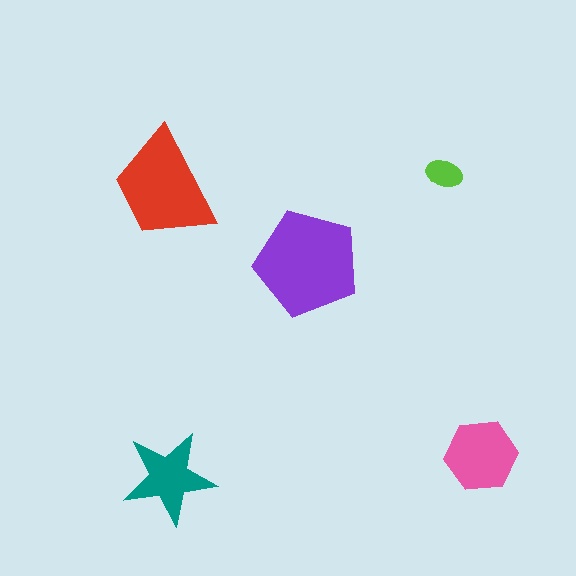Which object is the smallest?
The lime ellipse.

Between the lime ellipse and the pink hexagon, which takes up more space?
The pink hexagon.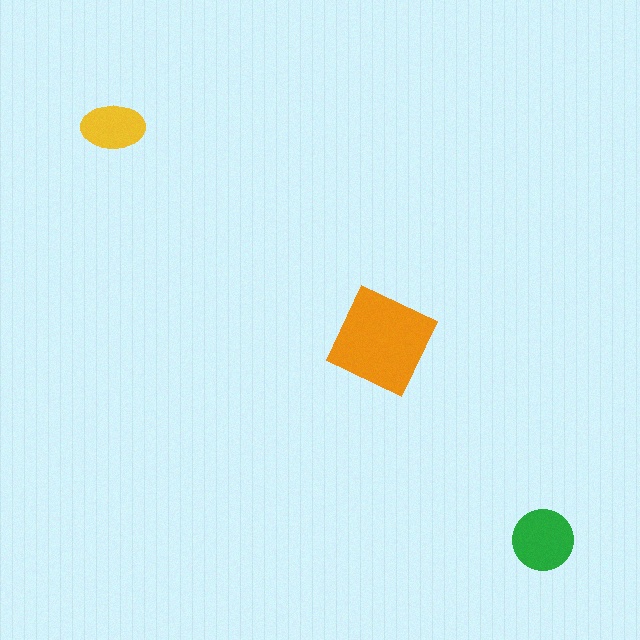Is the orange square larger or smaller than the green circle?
Larger.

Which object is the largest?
The orange square.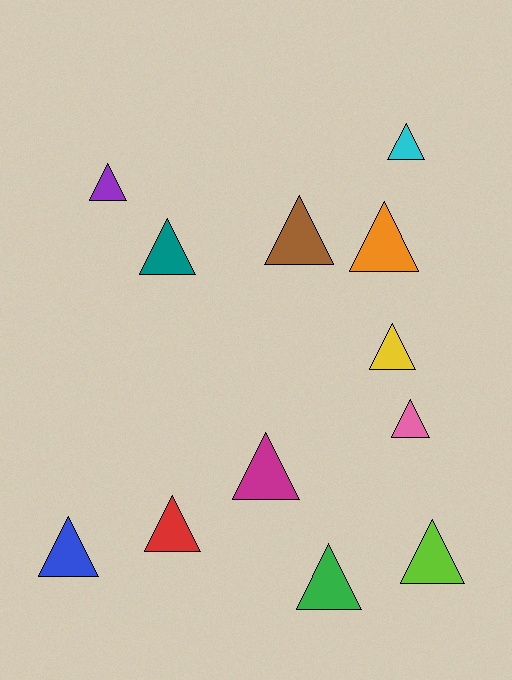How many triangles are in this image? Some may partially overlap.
There are 12 triangles.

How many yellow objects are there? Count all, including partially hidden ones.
There is 1 yellow object.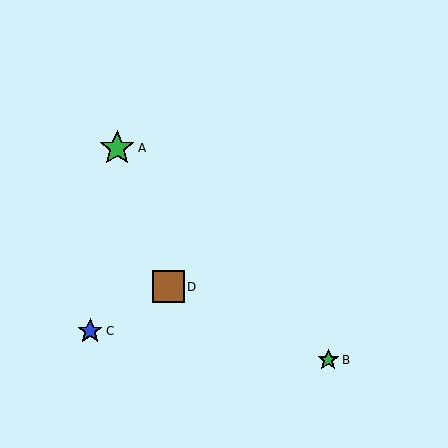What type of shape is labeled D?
Shape D is a brown square.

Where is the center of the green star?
The center of the green star is at (117, 148).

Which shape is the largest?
The green star (labeled A) is the largest.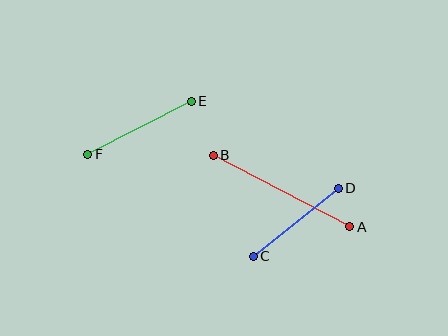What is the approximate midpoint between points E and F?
The midpoint is at approximately (140, 128) pixels.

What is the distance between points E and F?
The distance is approximately 116 pixels.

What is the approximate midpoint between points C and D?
The midpoint is at approximately (296, 222) pixels.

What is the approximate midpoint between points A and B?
The midpoint is at approximately (282, 191) pixels.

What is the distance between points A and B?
The distance is approximately 154 pixels.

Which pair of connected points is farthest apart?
Points A and B are farthest apart.